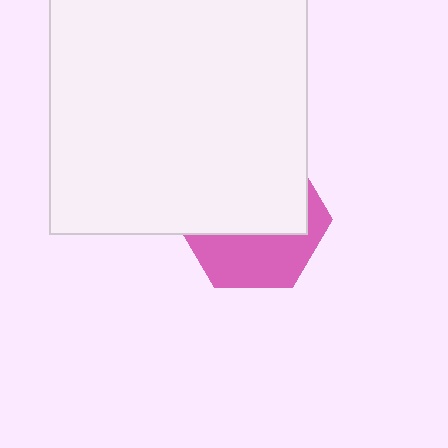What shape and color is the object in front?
The object in front is a white square.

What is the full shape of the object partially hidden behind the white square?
The partially hidden object is a pink hexagon.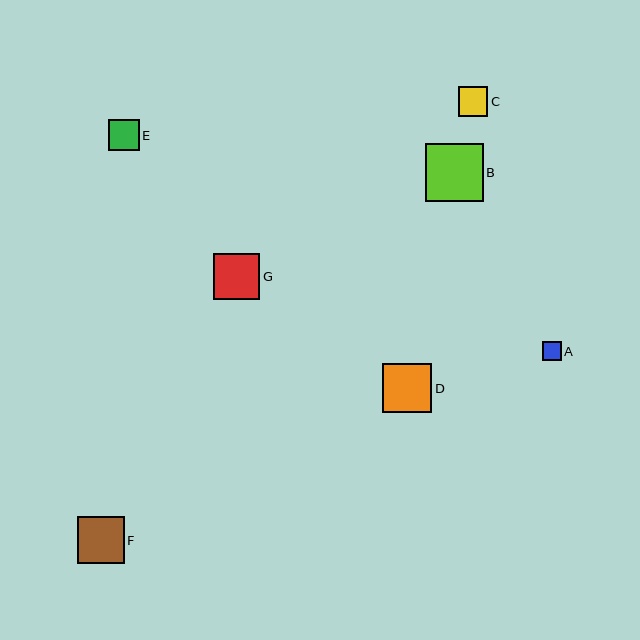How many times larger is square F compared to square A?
Square F is approximately 2.5 times the size of square A.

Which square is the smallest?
Square A is the smallest with a size of approximately 19 pixels.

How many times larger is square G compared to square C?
Square G is approximately 1.5 times the size of square C.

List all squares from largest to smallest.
From largest to smallest: B, D, F, G, E, C, A.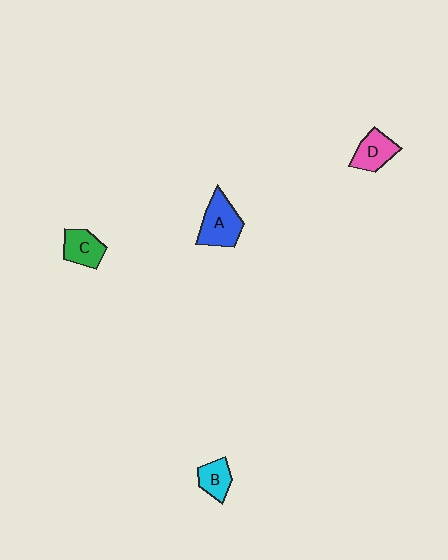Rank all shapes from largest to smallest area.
From largest to smallest: A (blue), D (pink), C (green), B (cyan).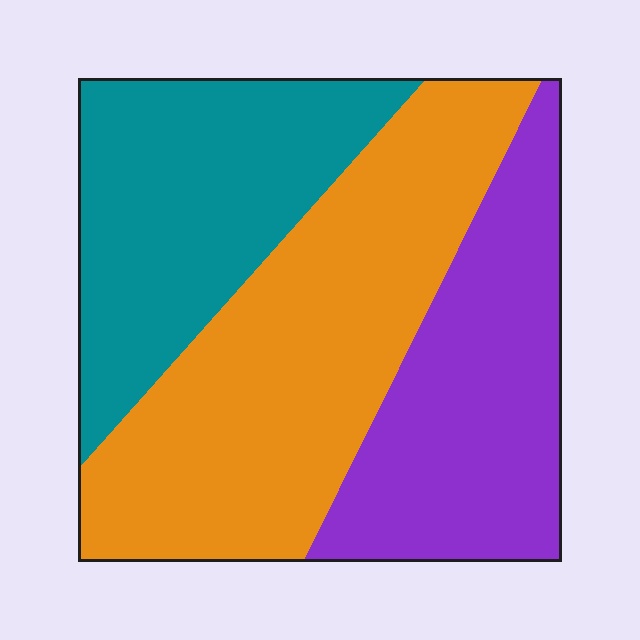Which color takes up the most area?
Orange, at roughly 40%.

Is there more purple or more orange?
Orange.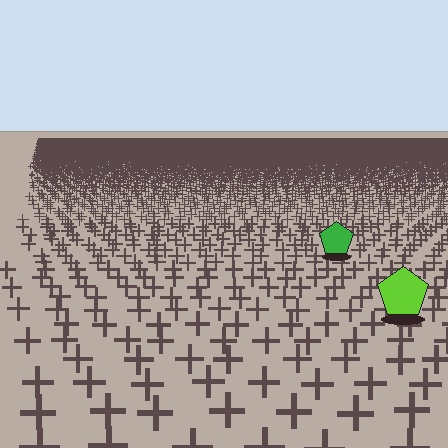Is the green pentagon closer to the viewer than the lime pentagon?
No. The lime pentagon is closer — you can tell from the texture gradient: the ground texture is coarser near it.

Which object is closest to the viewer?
The lime pentagon is closest. The texture marks near it are larger and more spread out.